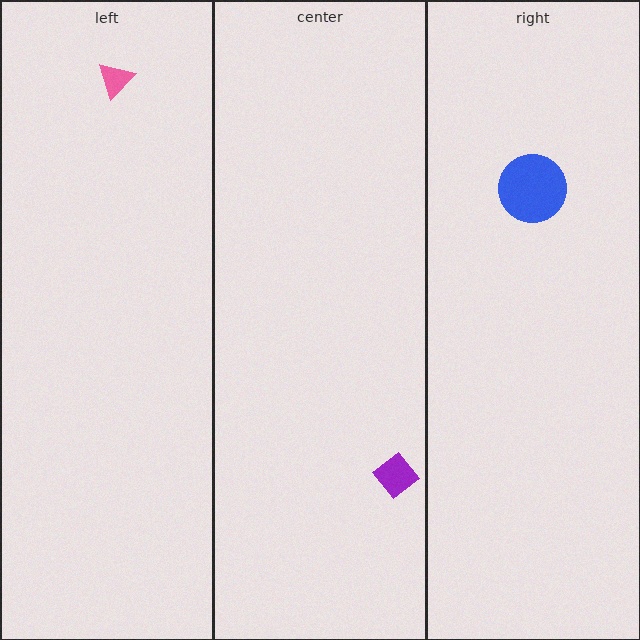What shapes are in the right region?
The blue circle.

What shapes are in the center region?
The purple diamond.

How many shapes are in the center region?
1.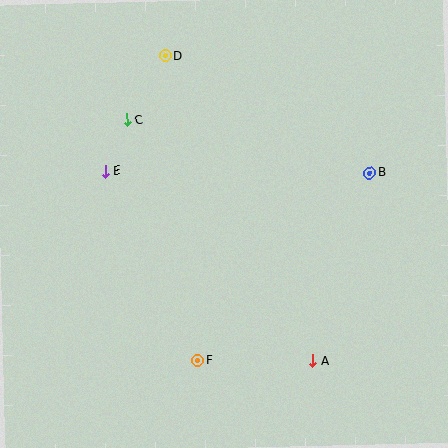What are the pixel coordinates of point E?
Point E is at (105, 171).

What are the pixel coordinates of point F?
Point F is at (198, 360).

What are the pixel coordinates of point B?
Point B is at (370, 173).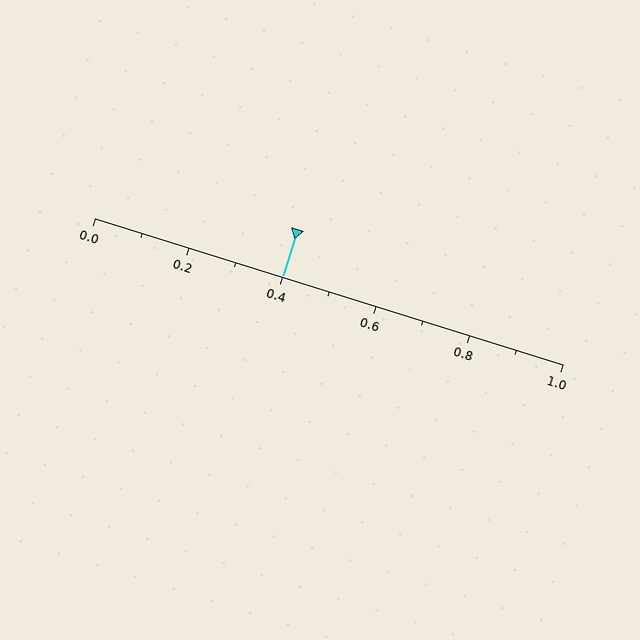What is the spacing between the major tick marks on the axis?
The major ticks are spaced 0.2 apart.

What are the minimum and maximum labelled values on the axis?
The axis runs from 0.0 to 1.0.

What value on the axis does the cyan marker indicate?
The marker indicates approximately 0.4.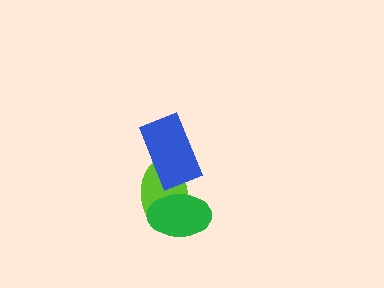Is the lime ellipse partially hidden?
Yes, it is partially covered by another shape.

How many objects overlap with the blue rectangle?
1 object overlaps with the blue rectangle.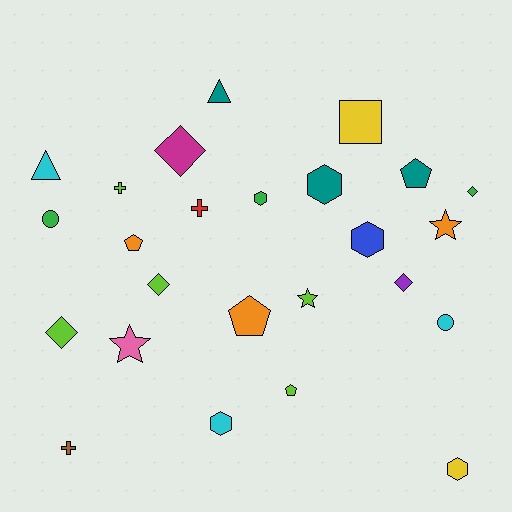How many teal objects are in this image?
There are 3 teal objects.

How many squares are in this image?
There is 1 square.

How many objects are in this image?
There are 25 objects.